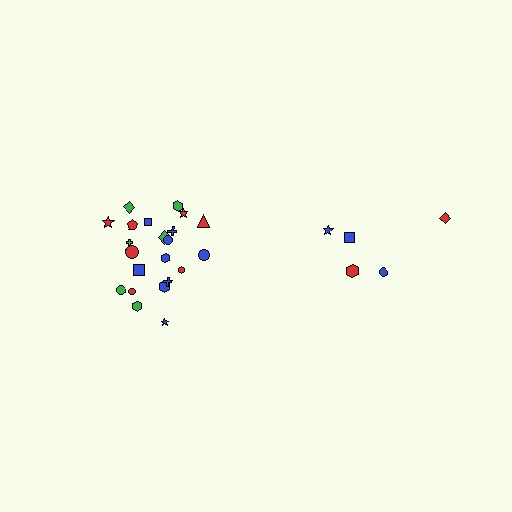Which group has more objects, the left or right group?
The left group.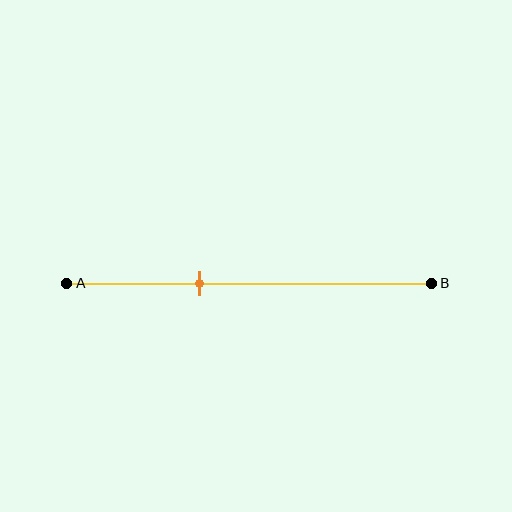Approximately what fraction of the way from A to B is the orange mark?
The orange mark is approximately 35% of the way from A to B.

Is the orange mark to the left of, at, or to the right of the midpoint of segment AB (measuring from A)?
The orange mark is to the left of the midpoint of segment AB.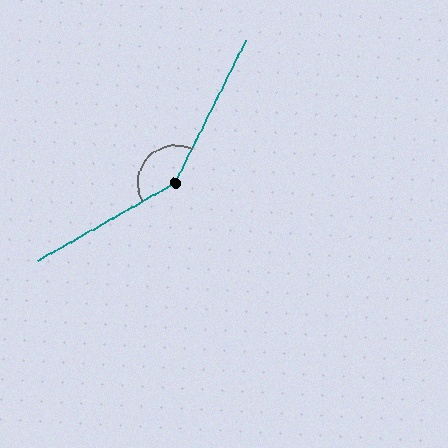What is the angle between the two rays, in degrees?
Approximately 146 degrees.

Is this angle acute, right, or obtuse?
It is obtuse.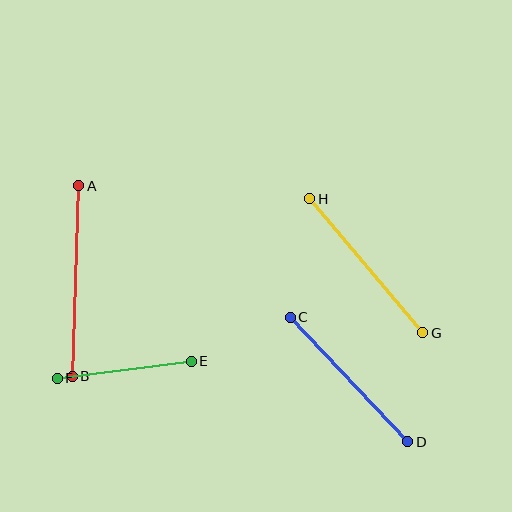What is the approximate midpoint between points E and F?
The midpoint is at approximately (124, 370) pixels.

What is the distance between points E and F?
The distance is approximately 135 pixels.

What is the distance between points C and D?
The distance is approximately 171 pixels.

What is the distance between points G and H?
The distance is approximately 176 pixels.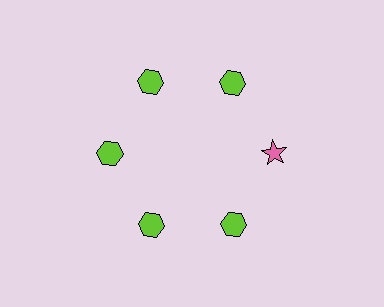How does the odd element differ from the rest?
It differs in both color (pink instead of lime) and shape (star instead of hexagon).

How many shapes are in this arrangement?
There are 6 shapes arranged in a ring pattern.